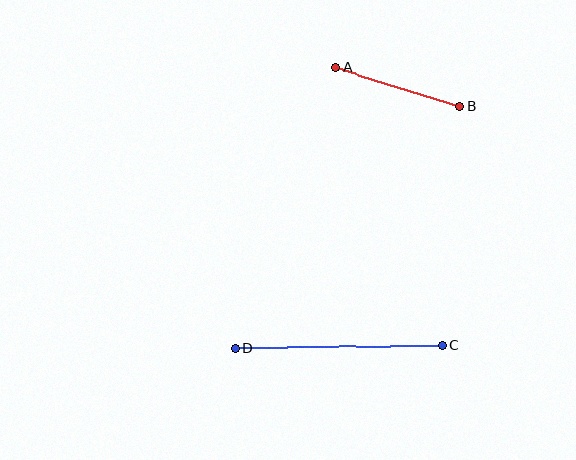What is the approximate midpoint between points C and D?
The midpoint is at approximately (339, 347) pixels.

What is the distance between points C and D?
The distance is approximately 207 pixels.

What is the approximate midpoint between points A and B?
The midpoint is at approximately (398, 87) pixels.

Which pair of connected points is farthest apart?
Points C and D are farthest apart.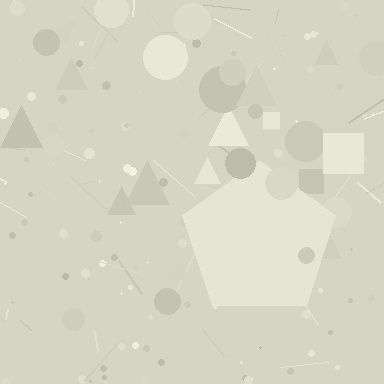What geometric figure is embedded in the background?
A pentagon is embedded in the background.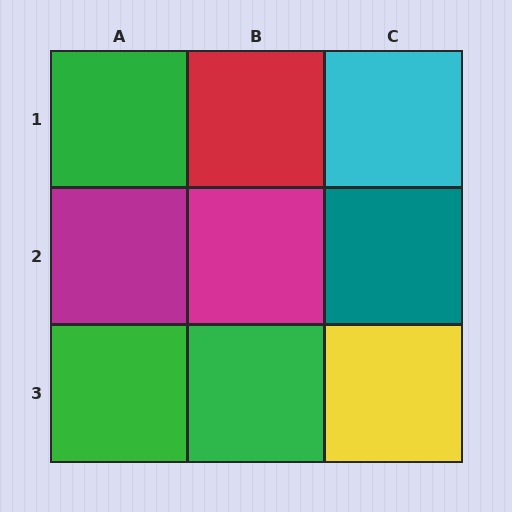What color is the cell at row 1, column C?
Cyan.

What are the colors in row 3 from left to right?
Green, green, yellow.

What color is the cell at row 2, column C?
Teal.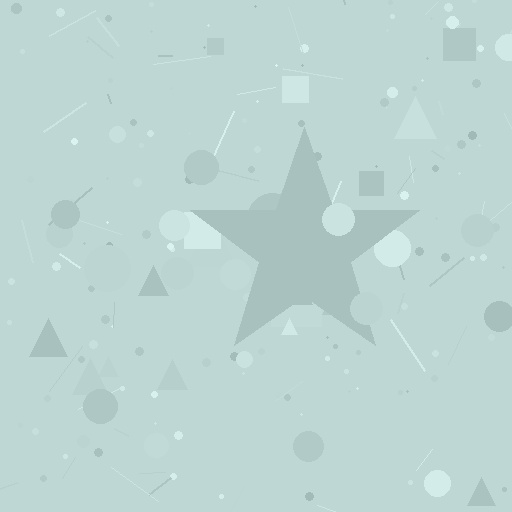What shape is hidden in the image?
A star is hidden in the image.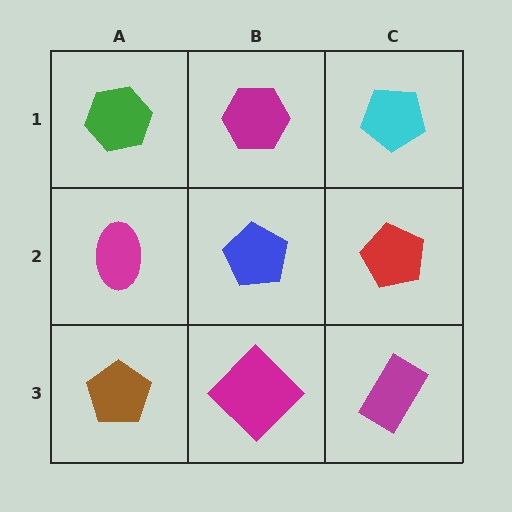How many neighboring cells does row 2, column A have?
3.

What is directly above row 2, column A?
A green hexagon.